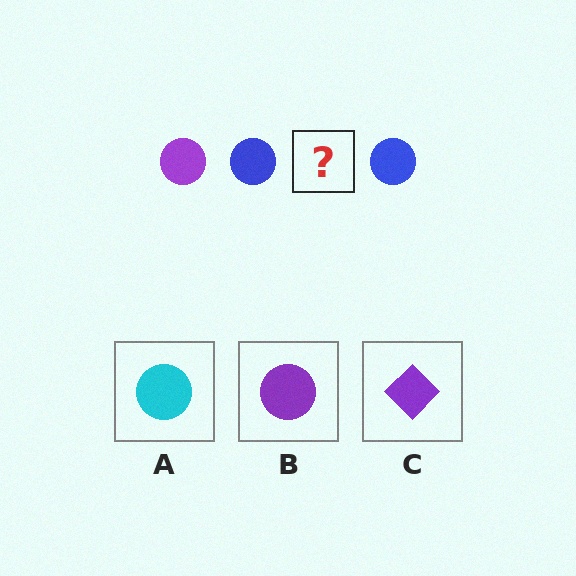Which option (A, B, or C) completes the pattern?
B.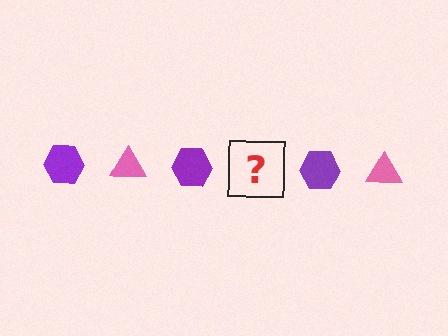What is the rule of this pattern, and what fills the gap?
The rule is that the pattern alternates between purple hexagon and pink triangle. The gap should be filled with a pink triangle.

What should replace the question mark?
The question mark should be replaced with a pink triangle.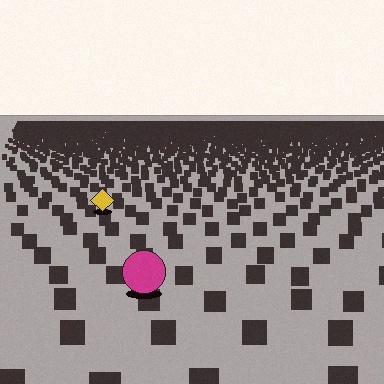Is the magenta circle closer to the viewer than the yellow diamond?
Yes. The magenta circle is closer — you can tell from the texture gradient: the ground texture is coarser near it.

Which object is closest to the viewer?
The magenta circle is closest. The texture marks near it are larger and more spread out.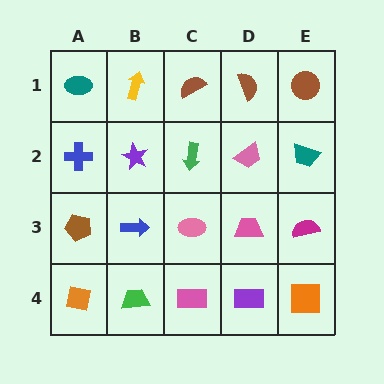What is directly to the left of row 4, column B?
An orange square.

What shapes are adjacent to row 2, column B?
A yellow arrow (row 1, column B), a blue arrow (row 3, column B), a blue cross (row 2, column A), a green arrow (row 2, column C).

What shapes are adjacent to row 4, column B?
A blue arrow (row 3, column B), an orange square (row 4, column A), a pink rectangle (row 4, column C).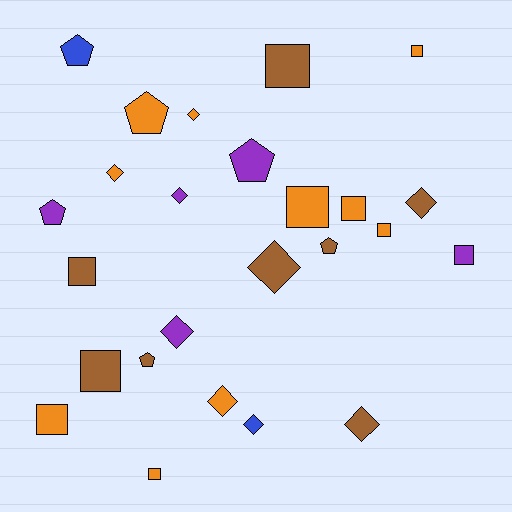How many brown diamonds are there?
There are 3 brown diamonds.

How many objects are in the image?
There are 25 objects.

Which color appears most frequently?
Orange, with 10 objects.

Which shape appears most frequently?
Square, with 10 objects.